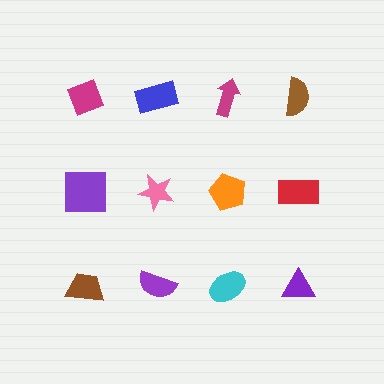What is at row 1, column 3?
A magenta arrow.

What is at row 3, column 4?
A purple triangle.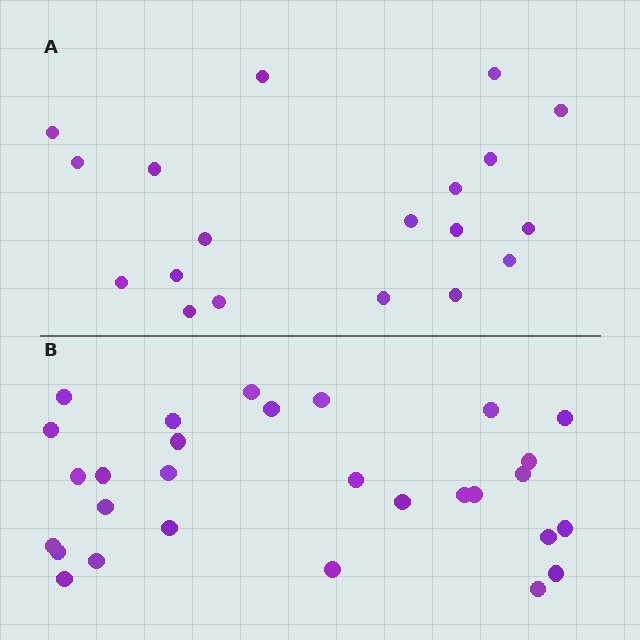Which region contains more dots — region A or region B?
Region B (the bottom region) has more dots.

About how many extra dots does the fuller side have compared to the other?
Region B has roughly 10 or so more dots than region A.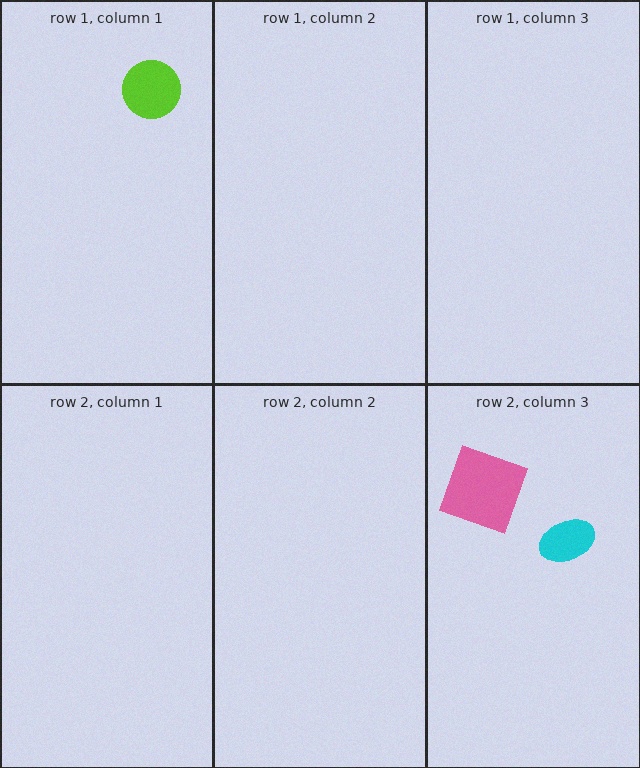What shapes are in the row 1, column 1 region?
The lime circle.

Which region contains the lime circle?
The row 1, column 1 region.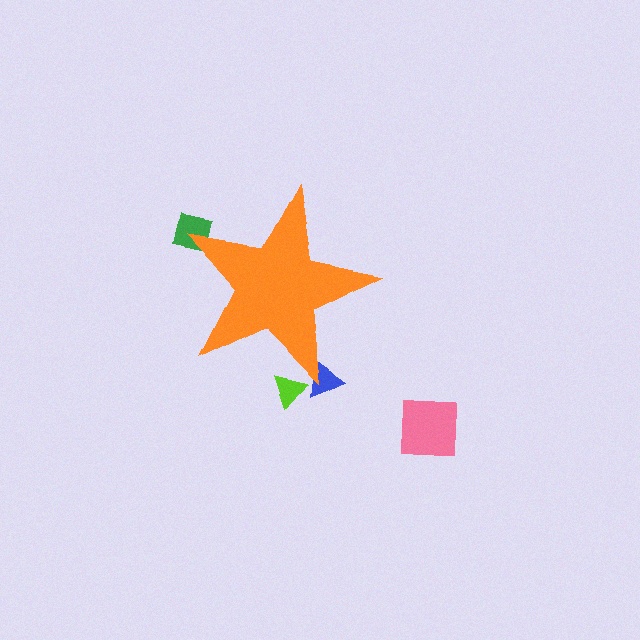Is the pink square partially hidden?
No, the pink square is fully visible.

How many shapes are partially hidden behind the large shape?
3 shapes are partially hidden.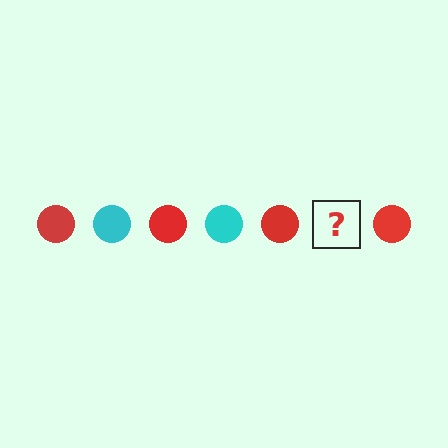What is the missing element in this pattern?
The missing element is a cyan circle.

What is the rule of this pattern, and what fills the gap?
The rule is that the pattern cycles through red, cyan circles. The gap should be filled with a cyan circle.